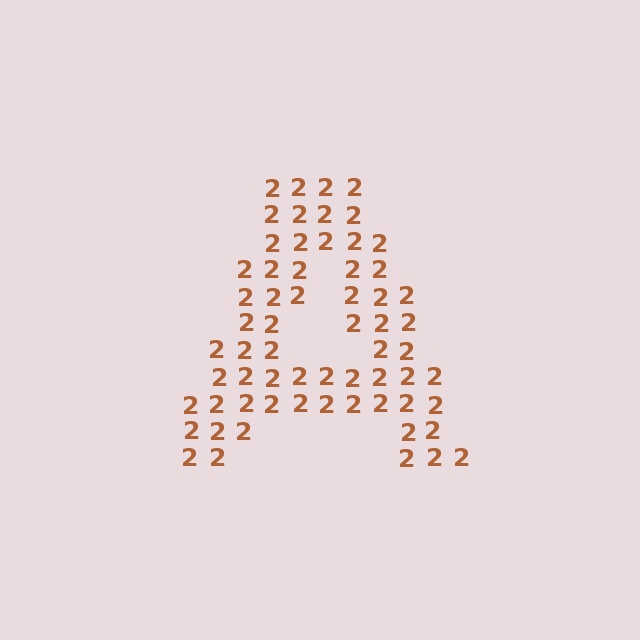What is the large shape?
The large shape is the letter A.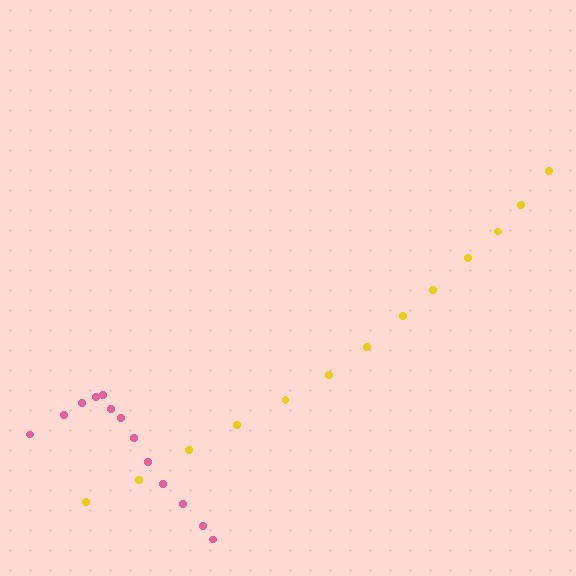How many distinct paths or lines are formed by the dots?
There are 2 distinct paths.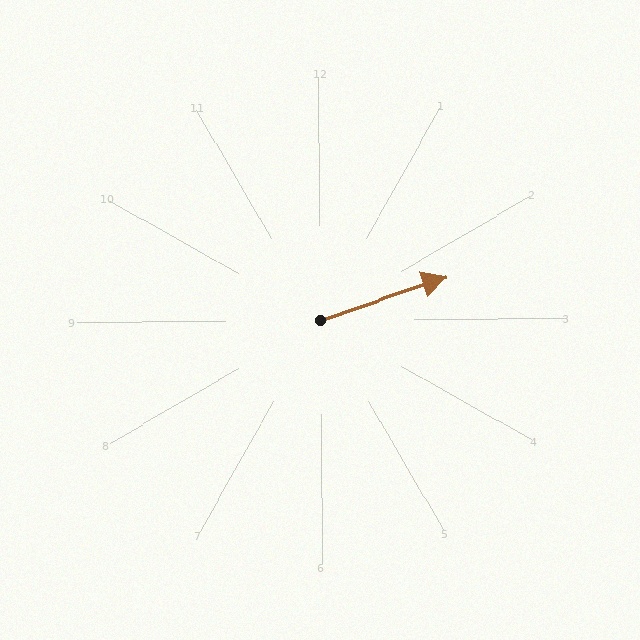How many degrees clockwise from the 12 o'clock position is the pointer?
Approximately 71 degrees.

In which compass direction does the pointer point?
East.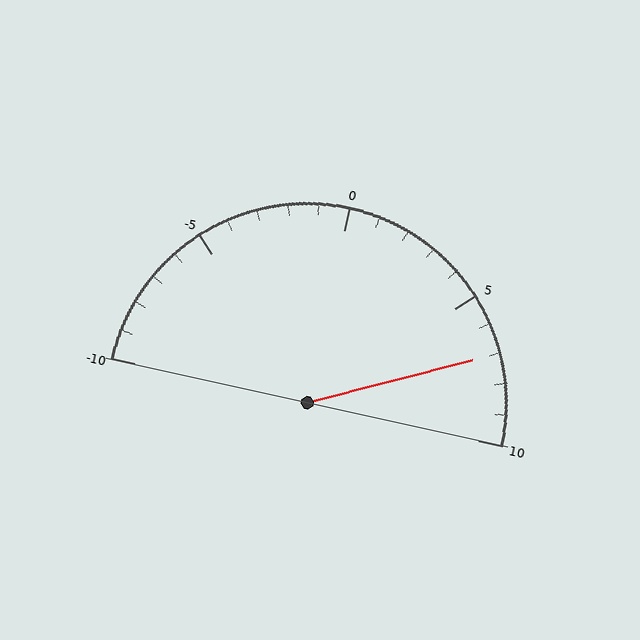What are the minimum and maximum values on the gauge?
The gauge ranges from -10 to 10.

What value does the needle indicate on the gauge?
The needle indicates approximately 7.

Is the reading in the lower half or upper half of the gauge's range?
The reading is in the upper half of the range (-10 to 10).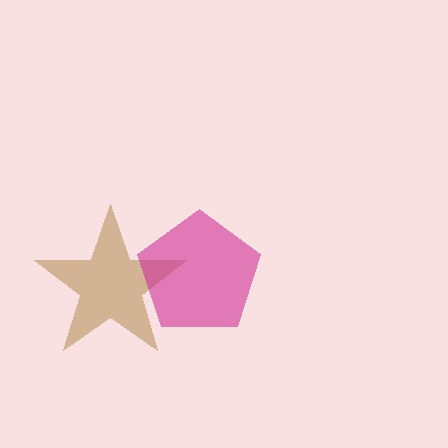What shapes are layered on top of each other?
The layered shapes are: a brown star, a magenta pentagon.